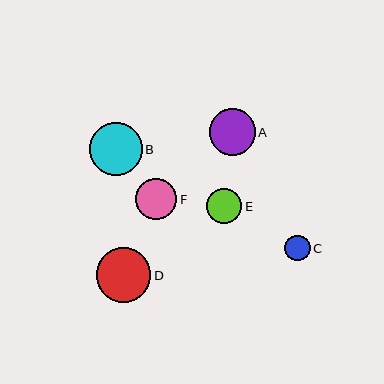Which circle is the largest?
Circle D is the largest with a size of approximately 54 pixels.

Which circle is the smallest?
Circle C is the smallest with a size of approximately 25 pixels.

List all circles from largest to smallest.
From largest to smallest: D, B, A, F, E, C.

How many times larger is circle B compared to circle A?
Circle B is approximately 1.1 times the size of circle A.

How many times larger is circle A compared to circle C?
Circle A is approximately 1.8 times the size of circle C.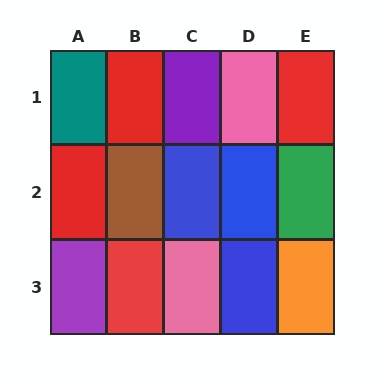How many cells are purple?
2 cells are purple.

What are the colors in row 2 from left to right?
Red, brown, blue, blue, green.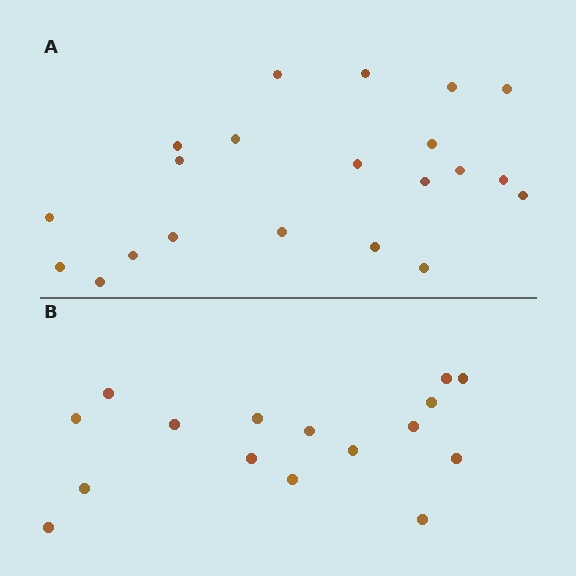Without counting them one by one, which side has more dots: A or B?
Region A (the top region) has more dots.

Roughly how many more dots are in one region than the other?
Region A has about 5 more dots than region B.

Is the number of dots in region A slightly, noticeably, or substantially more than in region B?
Region A has noticeably more, but not dramatically so. The ratio is roughly 1.3 to 1.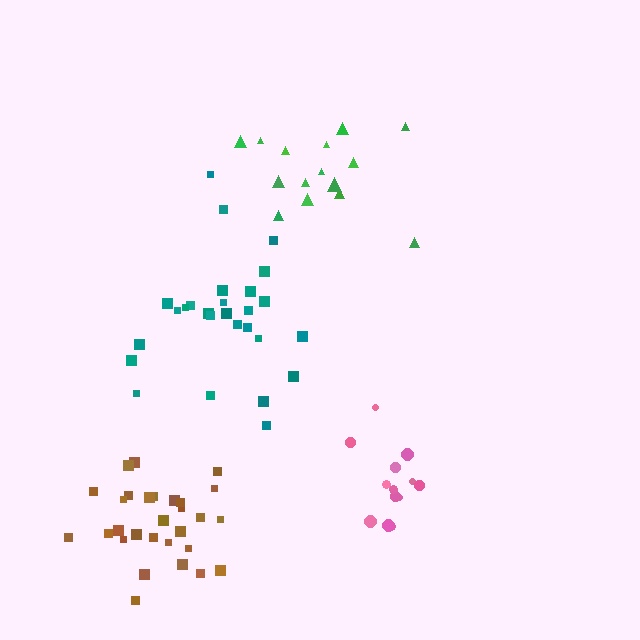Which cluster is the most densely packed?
Brown.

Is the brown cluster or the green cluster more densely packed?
Brown.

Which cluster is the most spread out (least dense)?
Green.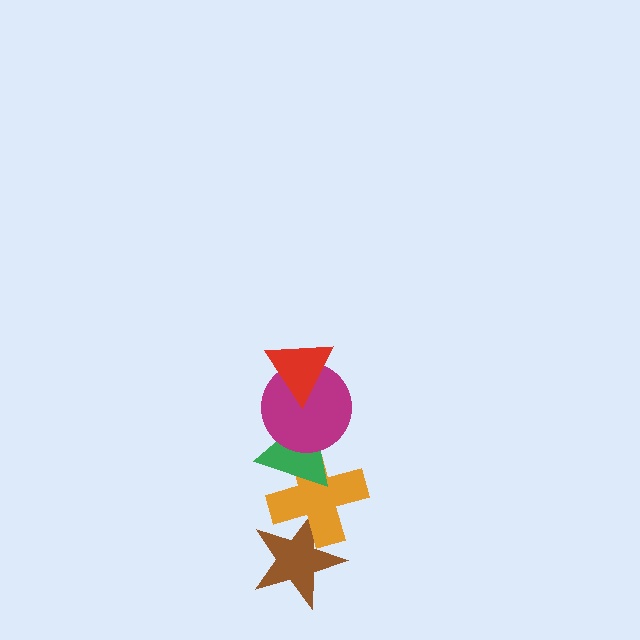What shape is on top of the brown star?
The orange cross is on top of the brown star.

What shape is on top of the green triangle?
The magenta circle is on top of the green triangle.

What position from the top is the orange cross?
The orange cross is 4th from the top.